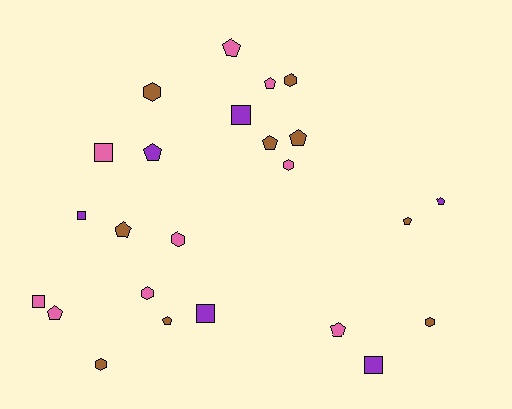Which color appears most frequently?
Pink, with 9 objects.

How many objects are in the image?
There are 24 objects.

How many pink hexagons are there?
There are 3 pink hexagons.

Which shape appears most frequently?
Pentagon, with 11 objects.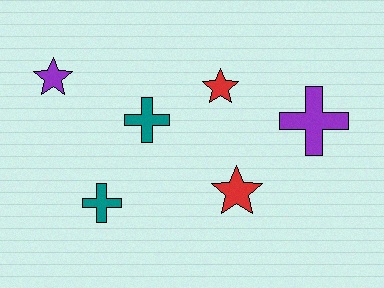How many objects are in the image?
There are 6 objects.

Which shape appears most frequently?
Cross, with 3 objects.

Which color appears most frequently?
Teal, with 2 objects.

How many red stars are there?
There are 2 red stars.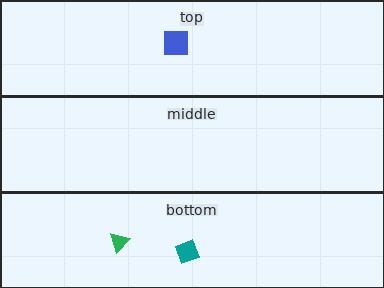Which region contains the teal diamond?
The bottom region.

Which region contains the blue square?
The top region.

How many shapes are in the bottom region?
2.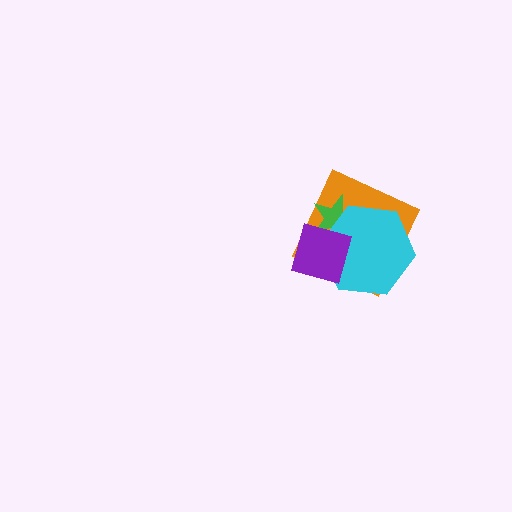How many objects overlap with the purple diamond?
3 objects overlap with the purple diamond.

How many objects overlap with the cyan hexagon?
3 objects overlap with the cyan hexagon.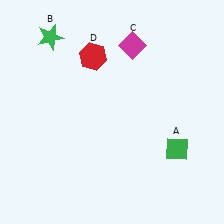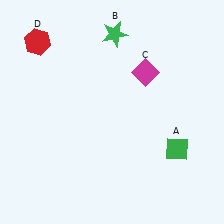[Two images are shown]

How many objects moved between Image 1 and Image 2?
3 objects moved between the two images.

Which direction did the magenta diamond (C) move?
The magenta diamond (C) moved down.